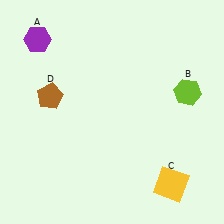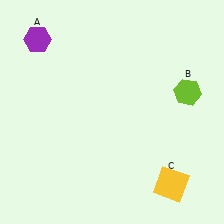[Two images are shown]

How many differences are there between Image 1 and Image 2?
There is 1 difference between the two images.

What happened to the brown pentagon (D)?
The brown pentagon (D) was removed in Image 2. It was in the top-left area of Image 1.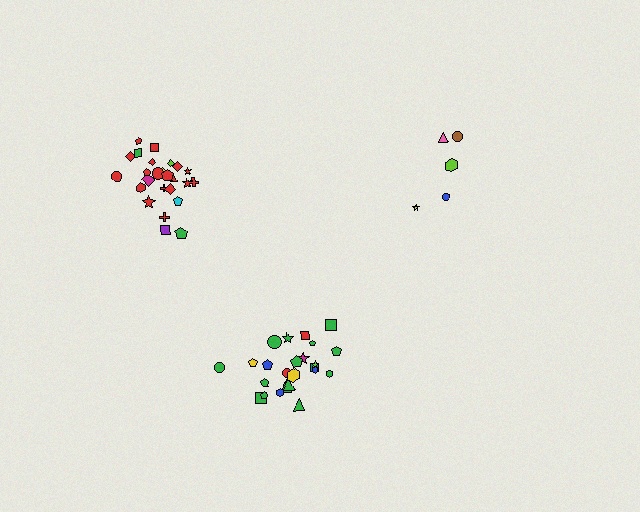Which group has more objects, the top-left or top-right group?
The top-left group.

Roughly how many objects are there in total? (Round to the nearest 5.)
Roughly 55 objects in total.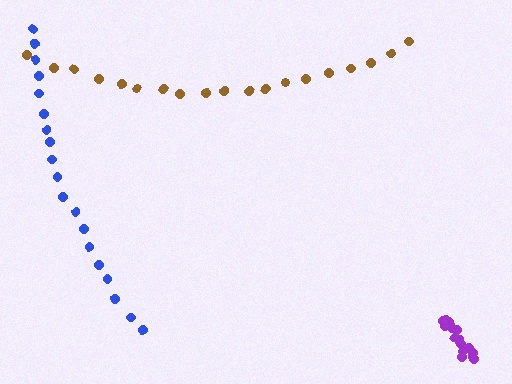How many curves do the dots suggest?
There are 3 distinct paths.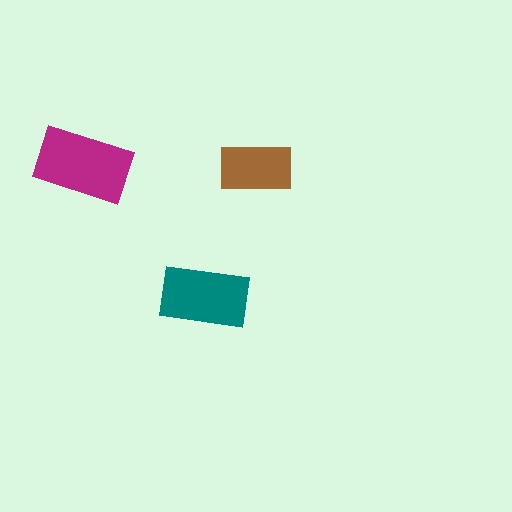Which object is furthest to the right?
The brown rectangle is rightmost.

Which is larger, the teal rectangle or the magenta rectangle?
The magenta one.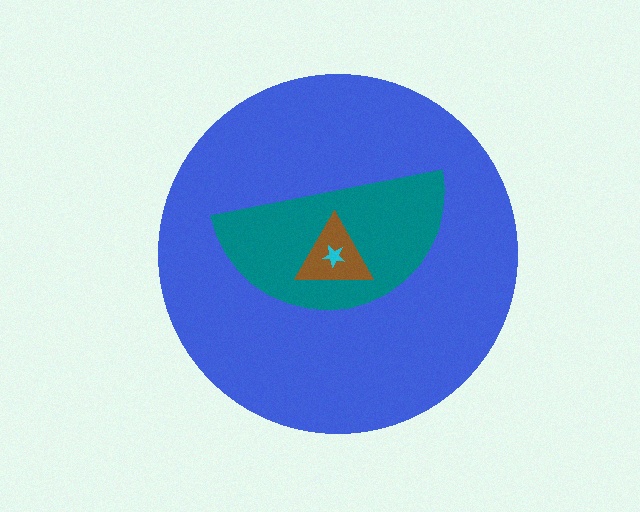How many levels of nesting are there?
4.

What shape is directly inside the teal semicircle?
The brown triangle.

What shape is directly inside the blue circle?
The teal semicircle.